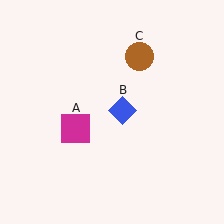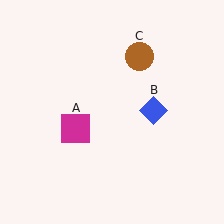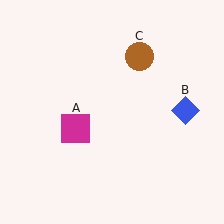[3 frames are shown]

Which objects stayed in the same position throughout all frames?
Magenta square (object A) and brown circle (object C) remained stationary.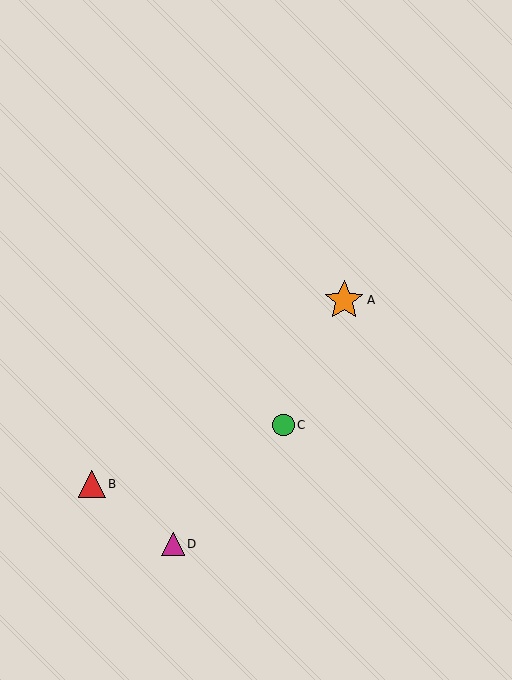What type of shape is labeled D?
Shape D is a magenta triangle.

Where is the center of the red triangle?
The center of the red triangle is at (92, 484).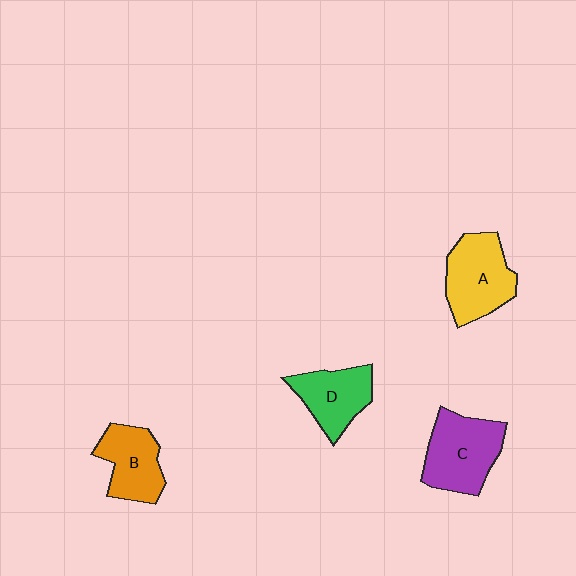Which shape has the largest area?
Shape C (purple).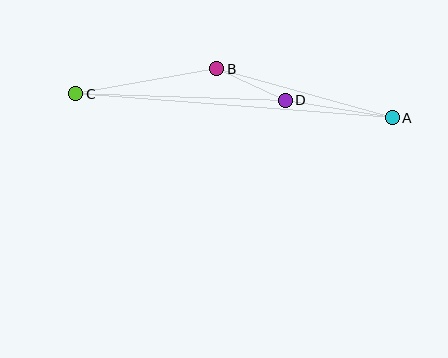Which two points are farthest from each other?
Points A and C are farthest from each other.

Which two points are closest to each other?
Points B and D are closest to each other.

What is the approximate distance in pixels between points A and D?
The distance between A and D is approximately 109 pixels.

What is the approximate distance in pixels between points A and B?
The distance between A and B is approximately 182 pixels.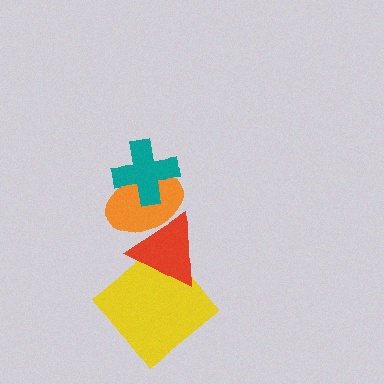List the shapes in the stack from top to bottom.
From top to bottom: the teal cross, the orange ellipse, the red triangle, the yellow diamond.